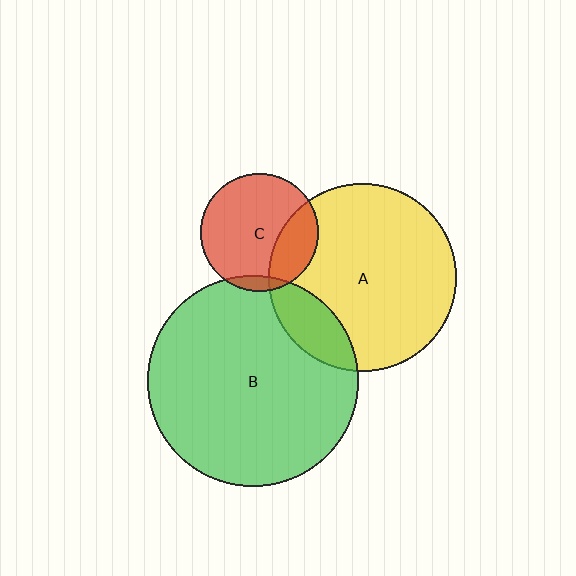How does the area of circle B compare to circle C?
Approximately 3.2 times.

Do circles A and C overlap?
Yes.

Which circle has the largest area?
Circle B (green).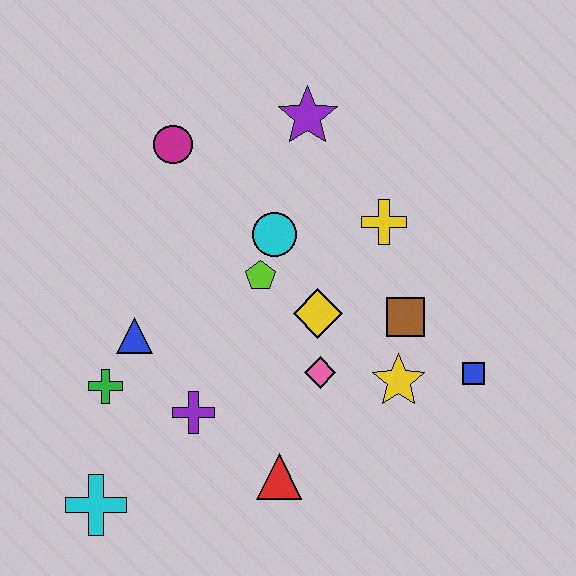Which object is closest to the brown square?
The yellow star is closest to the brown square.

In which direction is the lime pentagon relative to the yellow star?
The lime pentagon is to the left of the yellow star.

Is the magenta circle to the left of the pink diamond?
Yes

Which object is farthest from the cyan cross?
The purple star is farthest from the cyan cross.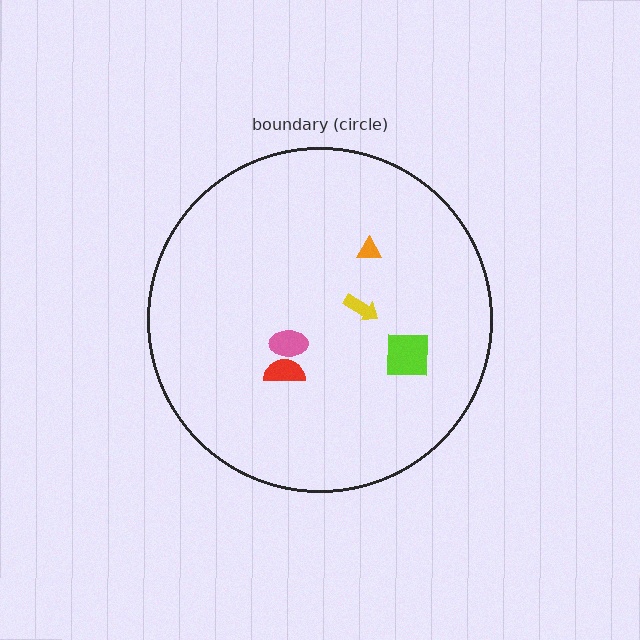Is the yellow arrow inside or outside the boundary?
Inside.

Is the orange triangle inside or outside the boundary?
Inside.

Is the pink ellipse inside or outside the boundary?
Inside.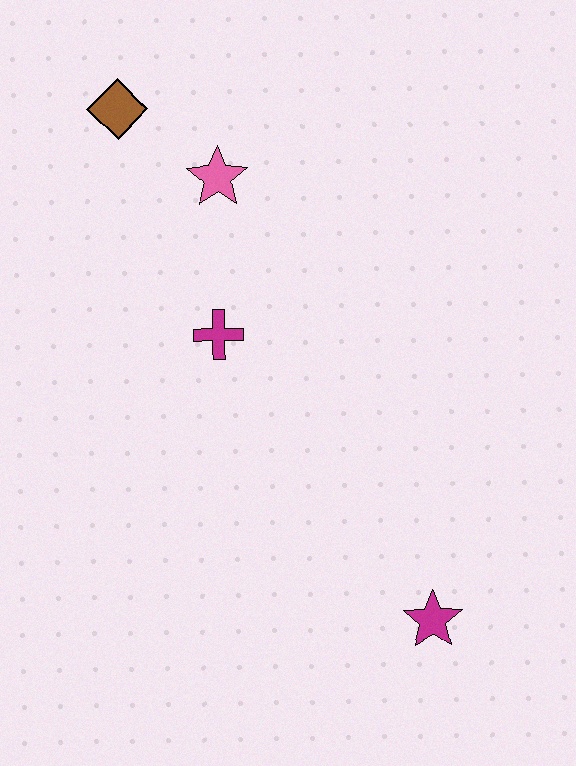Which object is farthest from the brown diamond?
The magenta star is farthest from the brown diamond.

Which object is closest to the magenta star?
The magenta cross is closest to the magenta star.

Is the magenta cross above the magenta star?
Yes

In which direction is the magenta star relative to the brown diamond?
The magenta star is below the brown diamond.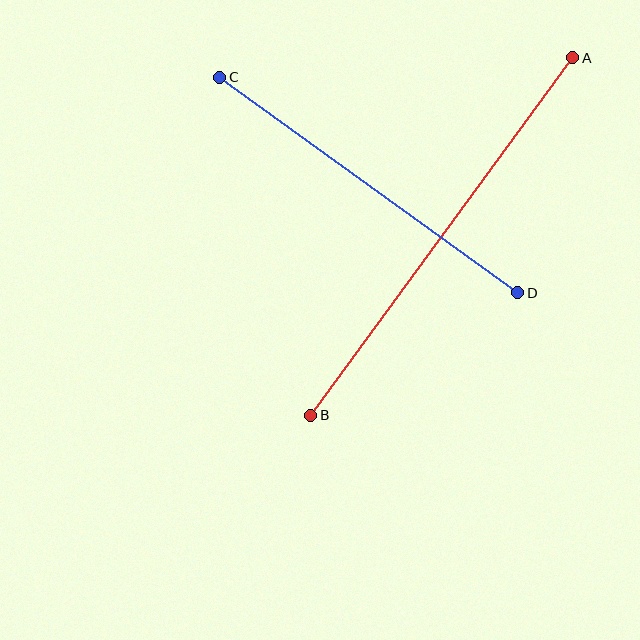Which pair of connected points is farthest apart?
Points A and B are farthest apart.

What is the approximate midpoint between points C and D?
The midpoint is at approximately (369, 185) pixels.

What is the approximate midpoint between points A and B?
The midpoint is at approximately (442, 236) pixels.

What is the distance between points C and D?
The distance is approximately 368 pixels.